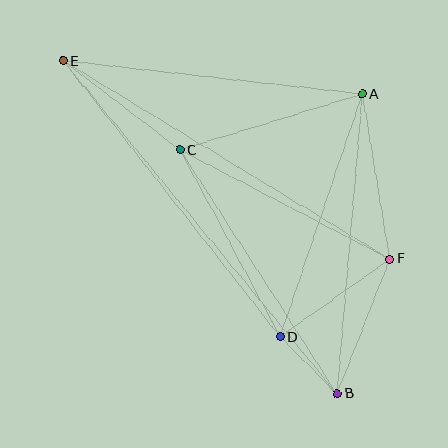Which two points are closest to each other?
Points B and D are closest to each other.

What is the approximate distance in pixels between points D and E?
The distance between D and E is approximately 351 pixels.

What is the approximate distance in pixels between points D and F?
The distance between D and F is approximately 135 pixels.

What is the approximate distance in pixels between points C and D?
The distance between C and D is approximately 212 pixels.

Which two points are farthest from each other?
Points B and E are farthest from each other.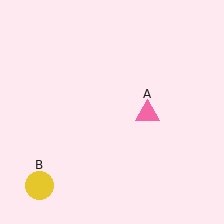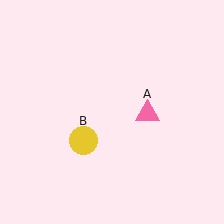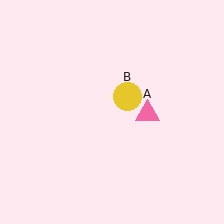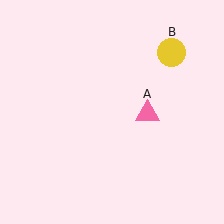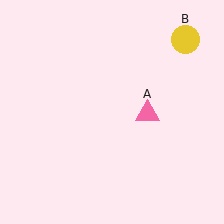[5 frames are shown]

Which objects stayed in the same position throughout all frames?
Pink triangle (object A) remained stationary.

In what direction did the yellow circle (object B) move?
The yellow circle (object B) moved up and to the right.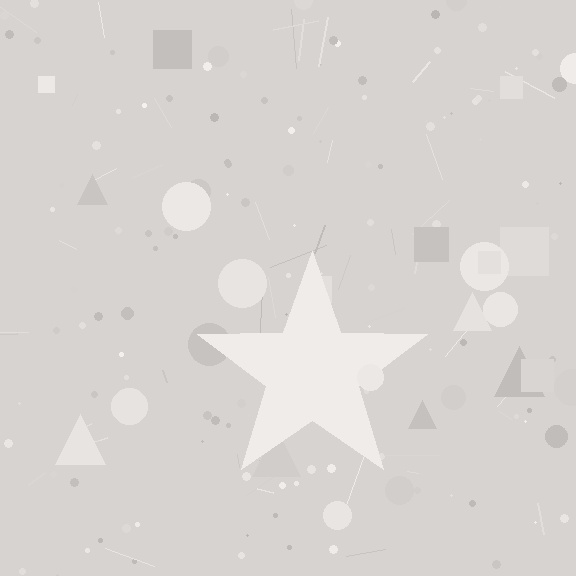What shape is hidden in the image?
A star is hidden in the image.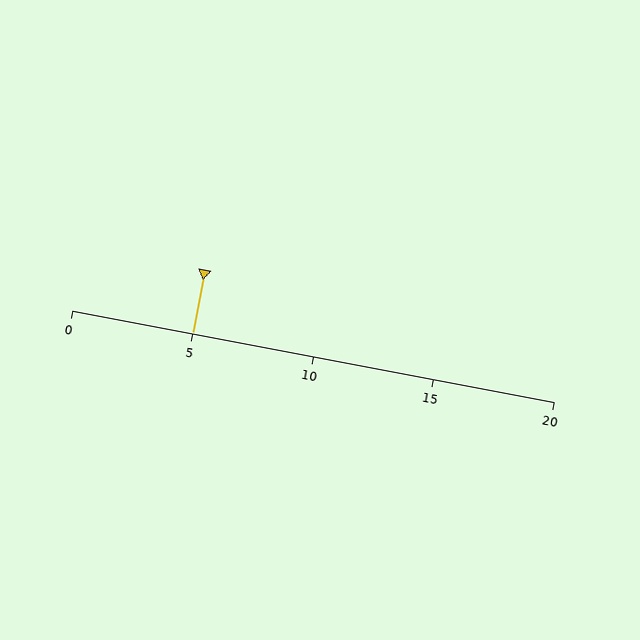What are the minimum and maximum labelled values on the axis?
The axis runs from 0 to 20.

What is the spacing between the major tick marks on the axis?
The major ticks are spaced 5 apart.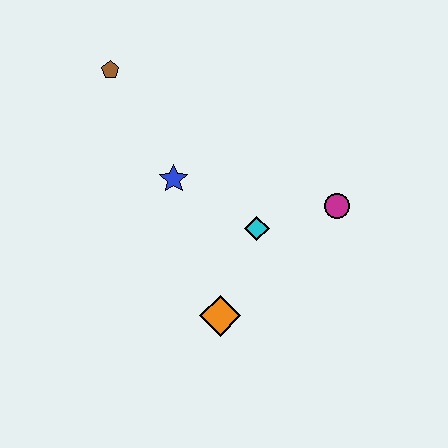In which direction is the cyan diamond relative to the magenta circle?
The cyan diamond is to the left of the magenta circle.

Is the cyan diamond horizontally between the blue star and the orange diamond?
No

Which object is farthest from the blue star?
The magenta circle is farthest from the blue star.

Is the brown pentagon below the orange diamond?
No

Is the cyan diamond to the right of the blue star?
Yes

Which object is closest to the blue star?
The cyan diamond is closest to the blue star.